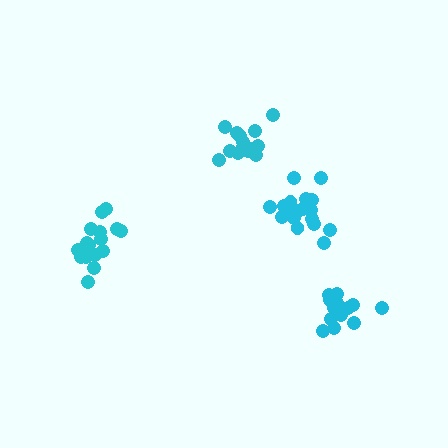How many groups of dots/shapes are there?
There are 4 groups.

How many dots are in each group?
Group 1: 14 dots, Group 2: 18 dots, Group 3: 16 dots, Group 4: 14 dots (62 total).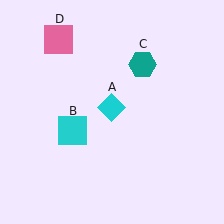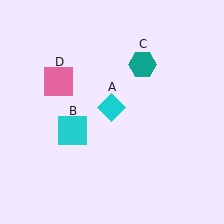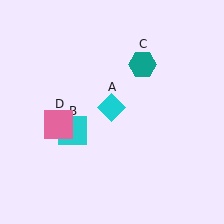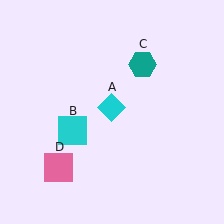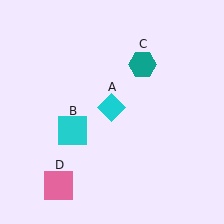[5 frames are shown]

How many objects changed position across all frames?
1 object changed position: pink square (object D).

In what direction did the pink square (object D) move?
The pink square (object D) moved down.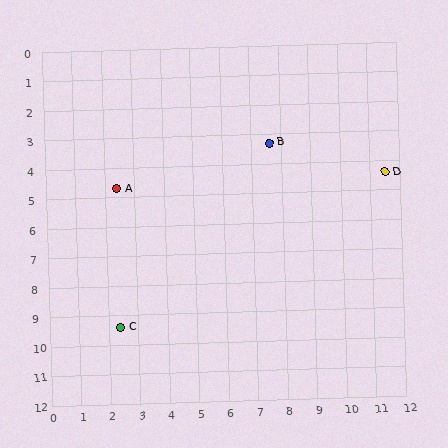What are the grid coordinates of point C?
Point C is at approximately (2.4, 9.4).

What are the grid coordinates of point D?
Point D is at approximately (11.5, 4.4).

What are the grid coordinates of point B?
Point B is at approximately (7.6, 3.3).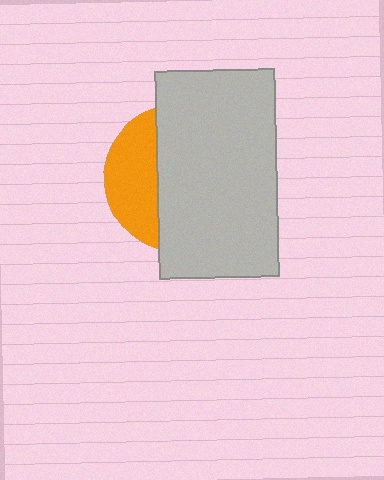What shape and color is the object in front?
The object in front is a light gray rectangle.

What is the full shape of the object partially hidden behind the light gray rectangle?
The partially hidden object is an orange circle.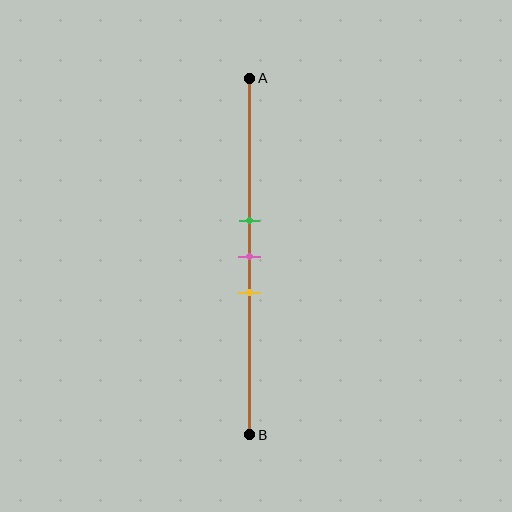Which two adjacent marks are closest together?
The green and pink marks are the closest adjacent pair.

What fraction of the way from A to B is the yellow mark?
The yellow mark is approximately 60% (0.6) of the way from A to B.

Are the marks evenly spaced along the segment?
Yes, the marks are approximately evenly spaced.